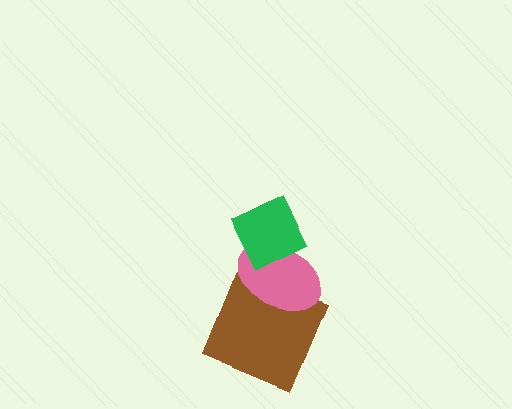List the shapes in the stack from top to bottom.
From top to bottom: the green diamond, the pink ellipse, the brown square.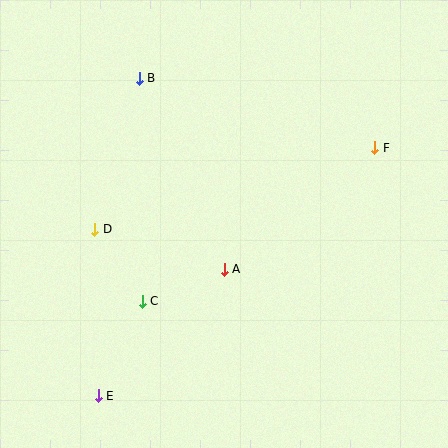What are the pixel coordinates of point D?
Point D is at (95, 229).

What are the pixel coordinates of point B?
Point B is at (139, 78).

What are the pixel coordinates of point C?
Point C is at (142, 301).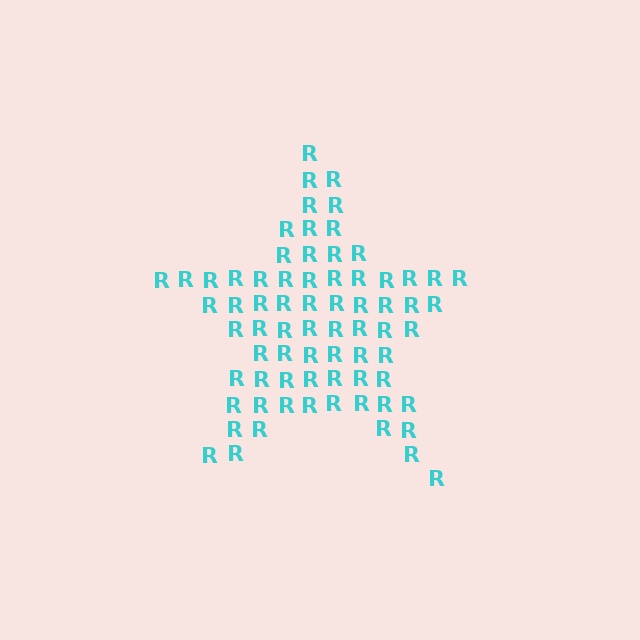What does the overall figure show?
The overall figure shows a star.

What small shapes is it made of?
It is made of small letter R's.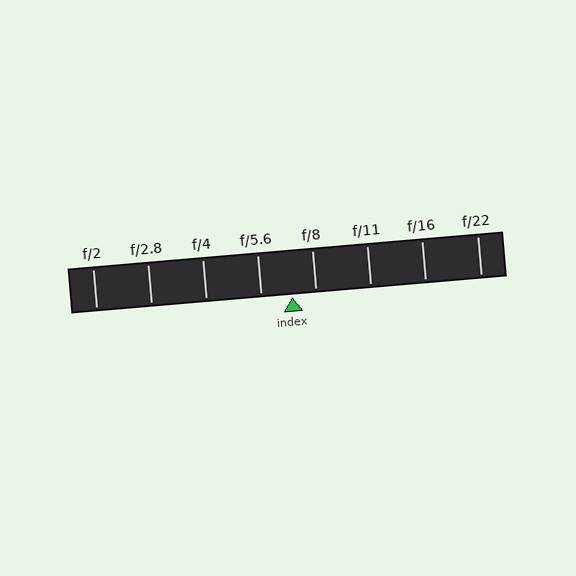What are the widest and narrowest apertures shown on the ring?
The widest aperture shown is f/2 and the narrowest is f/22.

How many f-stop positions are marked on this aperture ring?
There are 8 f-stop positions marked.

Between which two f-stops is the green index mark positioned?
The index mark is between f/5.6 and f/8.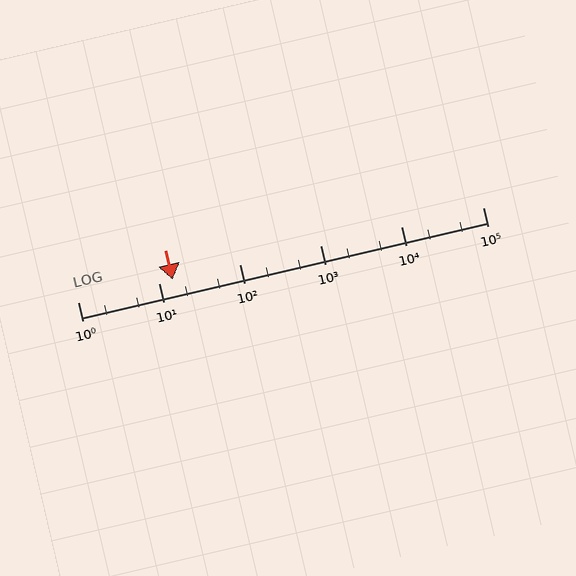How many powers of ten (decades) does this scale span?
The scale spans 5 decades, from 1 to 100000.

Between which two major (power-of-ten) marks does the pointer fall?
The pointer is between 10 and 100.